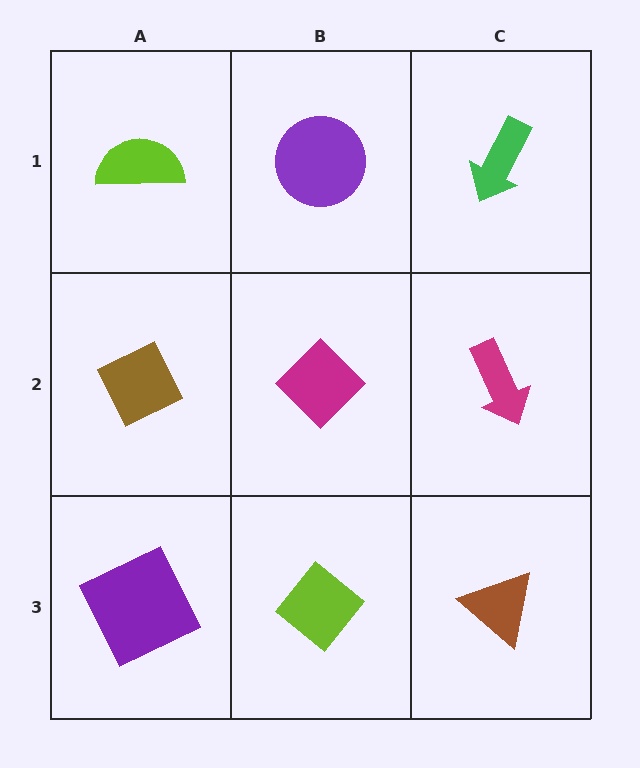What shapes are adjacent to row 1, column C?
A magenta arrow (row 2, column C), a purple circle (row 1, column B).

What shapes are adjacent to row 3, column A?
A brown diamond (row 2, column A), a lime diamond (row 3, column B).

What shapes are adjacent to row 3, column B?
A magenta diamond (row 2, column B), a purple square (row 3, column A), a brown triangle (row 3, column C).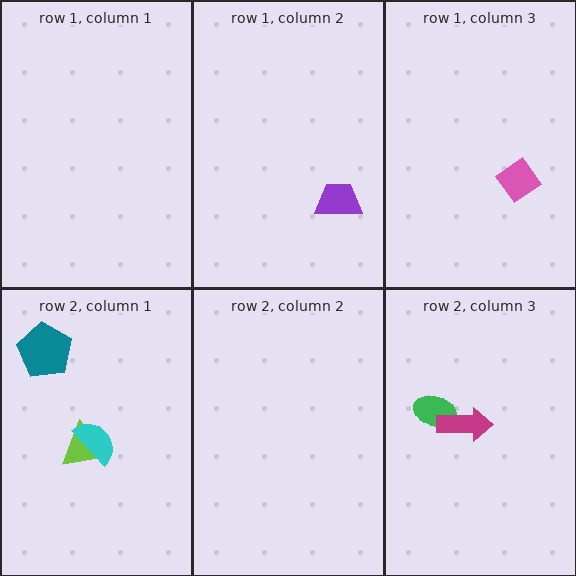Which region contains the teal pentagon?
The row 2, column 1 region.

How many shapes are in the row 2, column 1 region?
3.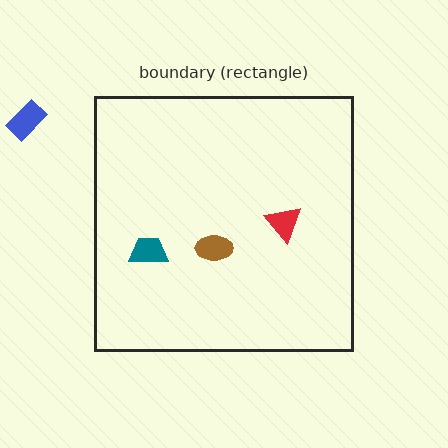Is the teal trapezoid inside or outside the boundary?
Inside.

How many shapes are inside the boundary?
3 inside, 1 outside.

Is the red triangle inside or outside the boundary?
Inside.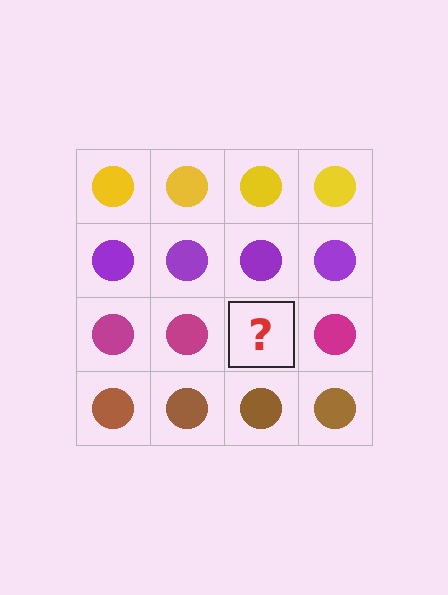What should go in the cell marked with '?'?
The missing cell should contain a magenta circle.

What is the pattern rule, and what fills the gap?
The rule is that each row has a consistent color. The gap should be filled with a magenta circle.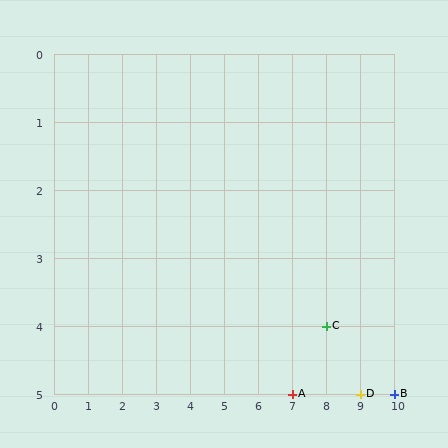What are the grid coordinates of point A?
Point A is at grid coordinates (7, 5).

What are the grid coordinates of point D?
Point D is at grid coordinates (9, 5).